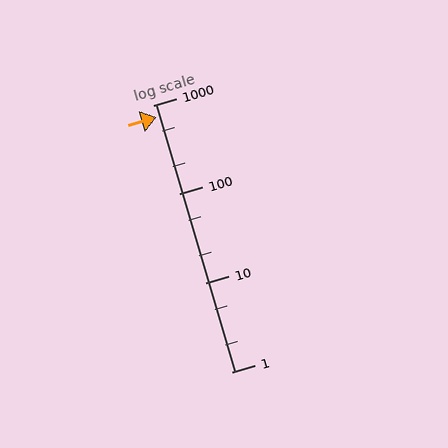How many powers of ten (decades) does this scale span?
The scale spans 3 decades, from 1 to 1000.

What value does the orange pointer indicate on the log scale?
The pointer indicates approximately 740.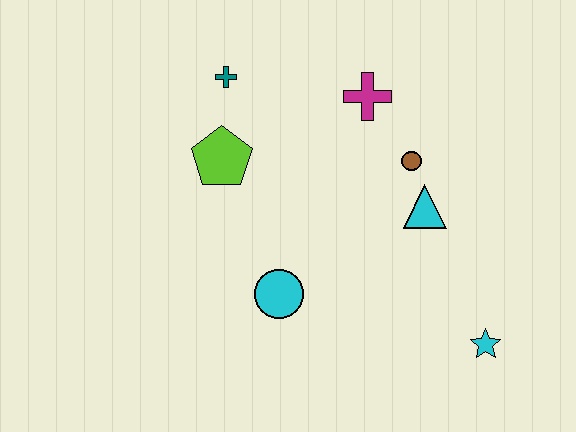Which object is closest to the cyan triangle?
The brown circle is closest to the cyan triangle.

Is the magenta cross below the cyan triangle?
No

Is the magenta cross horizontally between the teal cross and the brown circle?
Yes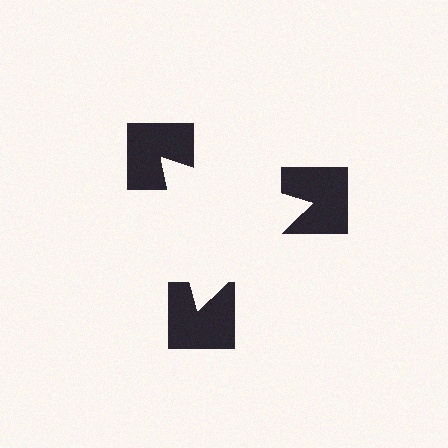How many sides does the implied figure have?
3 sides.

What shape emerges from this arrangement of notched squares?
An illusory triangle — its edges are inferred from the aligned wedge cuts in the notched squares, not physically drawn.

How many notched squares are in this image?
There are 3 — one at each vertex of the illusory triangle.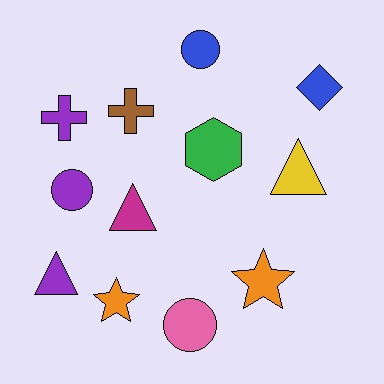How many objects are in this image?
There are 12 objects.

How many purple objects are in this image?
There are 3 purple objects.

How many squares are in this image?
There are no squares.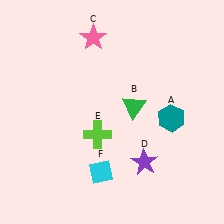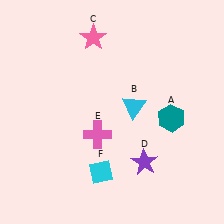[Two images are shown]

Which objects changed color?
B changed from green to cyan. E changed from lime to pink.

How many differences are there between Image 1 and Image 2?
There are 2 differences between the two images.